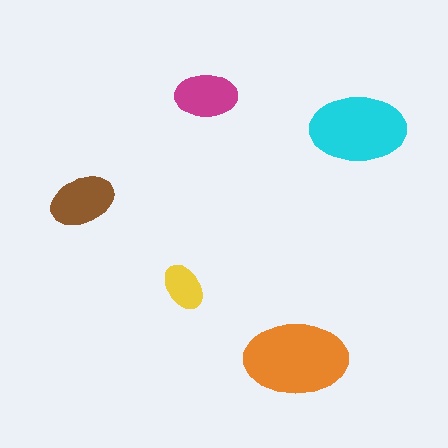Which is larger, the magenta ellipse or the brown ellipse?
The brown one.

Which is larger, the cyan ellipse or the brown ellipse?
The cyan one.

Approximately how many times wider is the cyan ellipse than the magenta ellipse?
About 1.5 times wider.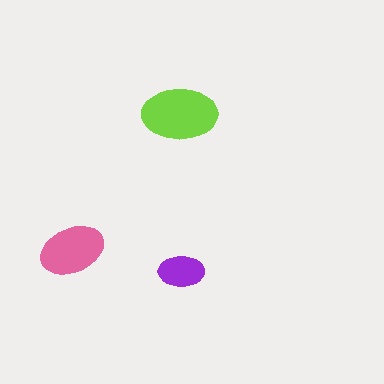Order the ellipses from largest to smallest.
the lime one, the pink one, the purple one.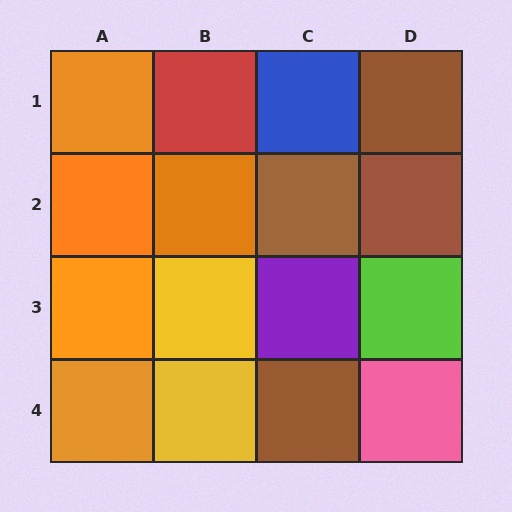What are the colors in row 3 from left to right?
Orange, yellow, purple, lime.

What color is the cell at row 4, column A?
Orange.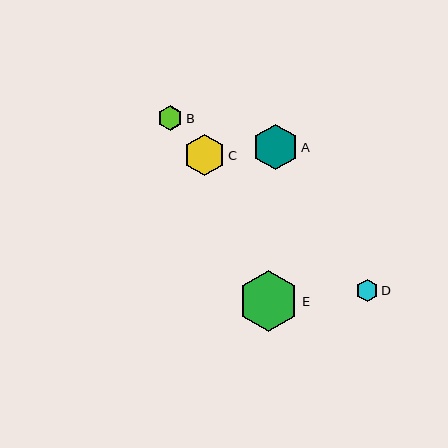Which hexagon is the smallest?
Hexagon D is the smallest with a size of approximately 23 pixels.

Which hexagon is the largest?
Hexagon E is the largest with a size of approximately 61 pixels.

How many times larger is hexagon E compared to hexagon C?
Hexagon E is approximately 1.5 times the size of hexagon C.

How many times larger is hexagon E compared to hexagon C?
Hexagon E is approximately 1.5 times the size of hexagon C.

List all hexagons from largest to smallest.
From largest to smallest: E, A, C, B, D.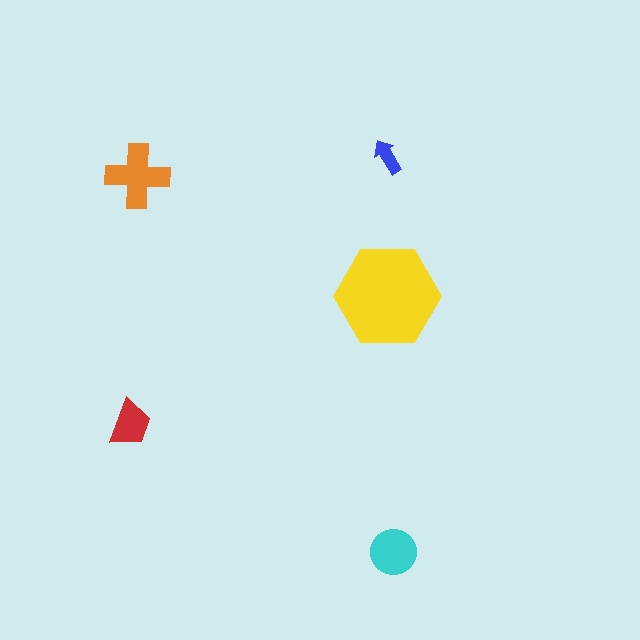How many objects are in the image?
There are 5 objects in the image.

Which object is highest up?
The blue arrow is topmost.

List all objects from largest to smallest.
The yellow hexagon, the orange cross, the cyan circle, the red trapezoid, the blue arrow.